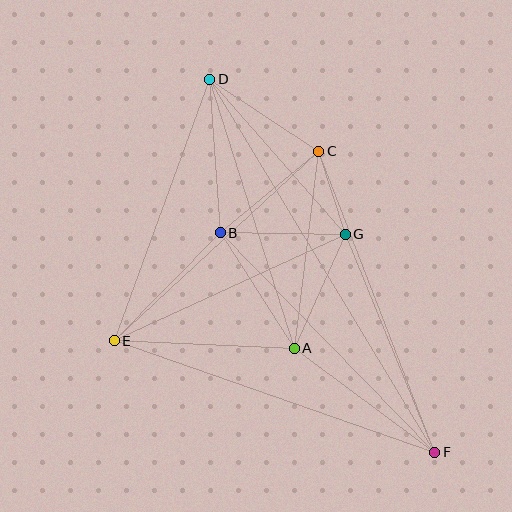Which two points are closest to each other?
Points C and G are closest to each other.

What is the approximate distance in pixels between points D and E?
The distance between D and E is approximately 278 pixels.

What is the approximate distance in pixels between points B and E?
The distance between B and E is approximately 151 pixels.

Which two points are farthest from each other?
Points D and F are farthest from each other.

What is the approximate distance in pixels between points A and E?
The distance between A and E is approximately 180 pixels.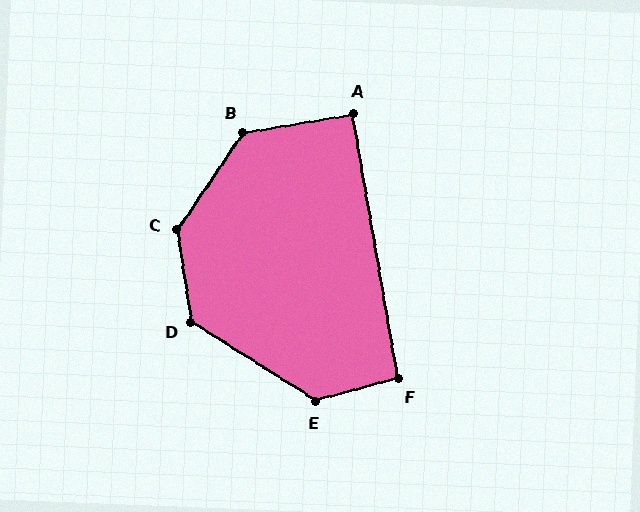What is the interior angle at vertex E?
Approximately 132 degrees (obtuse).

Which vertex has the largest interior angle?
C, at approximately 137 degrees.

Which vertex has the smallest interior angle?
A, at approximately 90 degrees.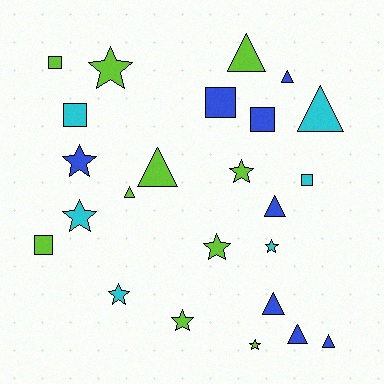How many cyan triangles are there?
There is 1 cyan triangle.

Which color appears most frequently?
Lime, with 10 objects.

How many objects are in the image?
There are 24 objects.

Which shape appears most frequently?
Triangle, with 9 objects.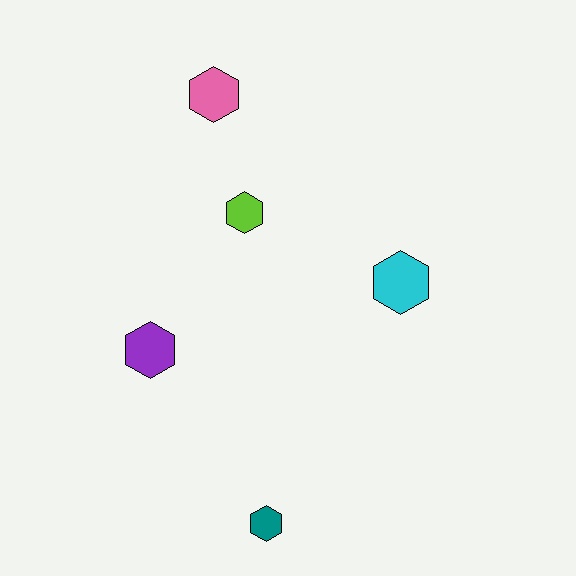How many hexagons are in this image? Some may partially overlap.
There are 5 hexagons.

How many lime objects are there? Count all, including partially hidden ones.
There is 1 lime object.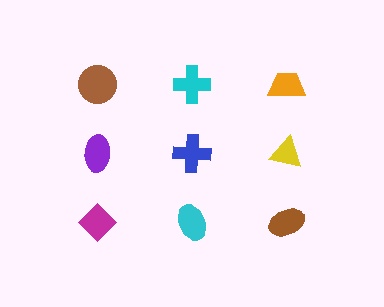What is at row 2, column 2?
A blue cross.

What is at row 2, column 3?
A yellow triangle.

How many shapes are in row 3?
3 shapes.